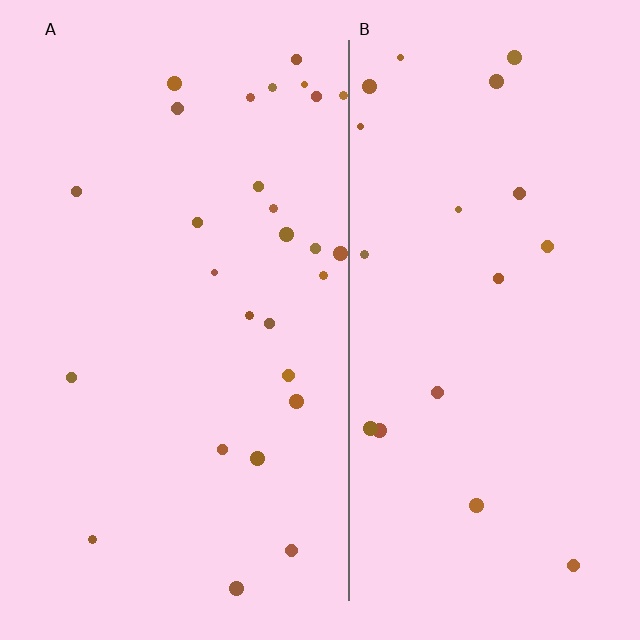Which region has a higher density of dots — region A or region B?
A (the left).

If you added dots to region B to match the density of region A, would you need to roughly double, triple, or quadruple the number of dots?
Approximately double.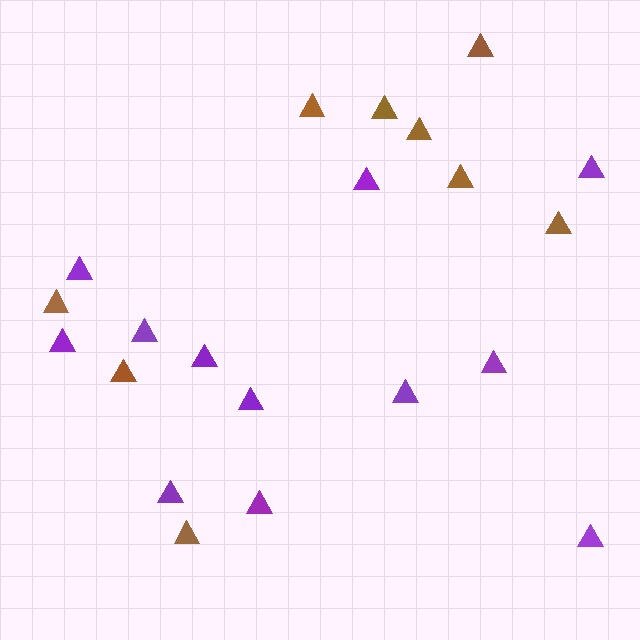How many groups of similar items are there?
There are 2 groups: one group of brown triangles (9) and one group of purple triangles (12).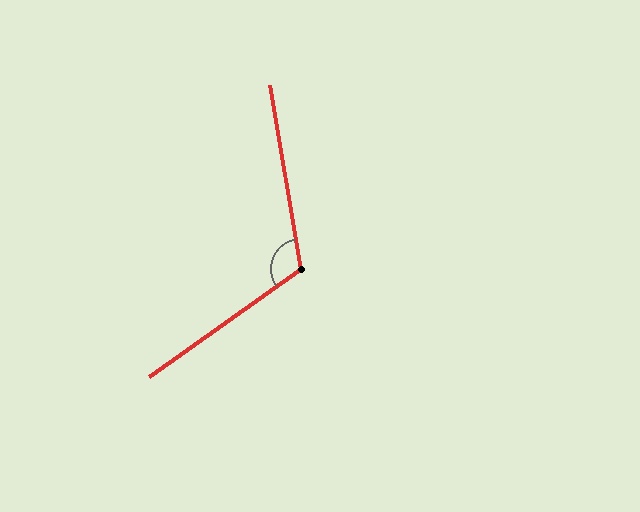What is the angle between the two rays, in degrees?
Approximately 116 degrees.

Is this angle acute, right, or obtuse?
It is obtuse.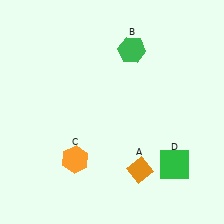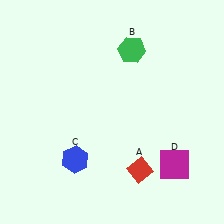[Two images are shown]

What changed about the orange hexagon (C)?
In Image 1, C is orange. In Image 2, it changed to blue.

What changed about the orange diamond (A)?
In Image 1, A is orange. In Image 2, it changed to red.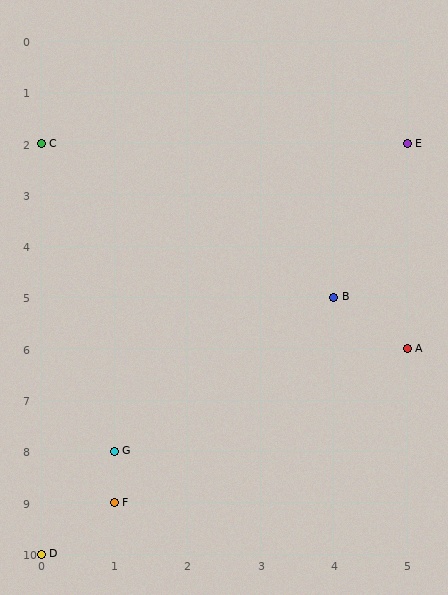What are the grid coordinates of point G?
Point G is at grid coordinates (1, 8).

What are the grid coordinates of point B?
Point B is at grid coordinates (4, 5).